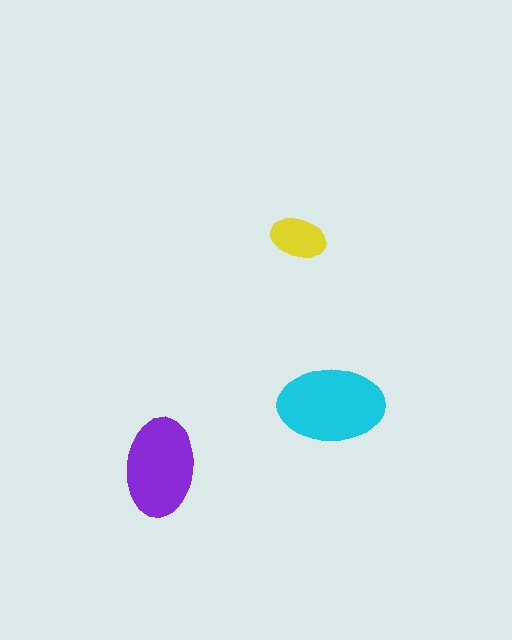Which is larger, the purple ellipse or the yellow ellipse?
The purple one.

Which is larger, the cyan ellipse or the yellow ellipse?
The cyan one.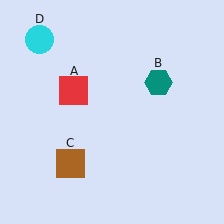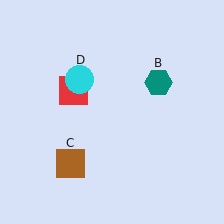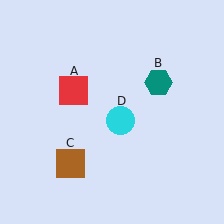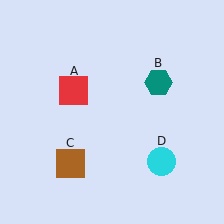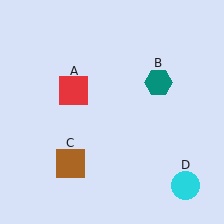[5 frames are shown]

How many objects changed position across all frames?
1 object changed position: cyan circle (object D).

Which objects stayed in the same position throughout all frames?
Red square (object A) and teal hexagon (object B) and brown square (object C) remained stationary.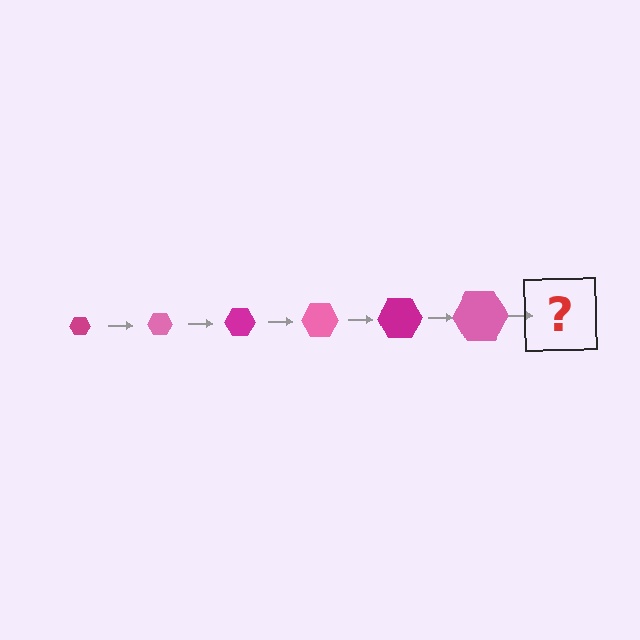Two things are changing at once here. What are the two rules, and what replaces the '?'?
The two rules are that the hexagon grows larger each step and the color cycles through magenta and pink. The '?' should be a magenta hexagon, larger than the previous one.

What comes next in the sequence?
The next element should be a magenta hexagon, larger than the previous one.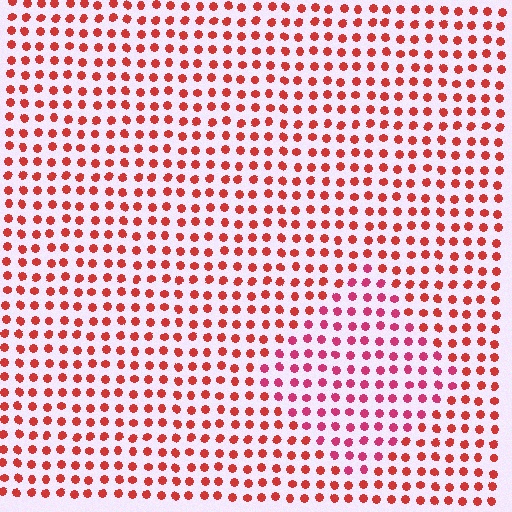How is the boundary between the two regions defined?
The boundary is defined purely by a slight shift in hue (about 26 degrees). Spacing, size, and orientation are identical on both sides.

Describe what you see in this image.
The image is filled with small red elements in a uniform arrangement. A diamond-shaped region is visible where the elements are tinted to a slightly different hue, forming a subtle color boundary.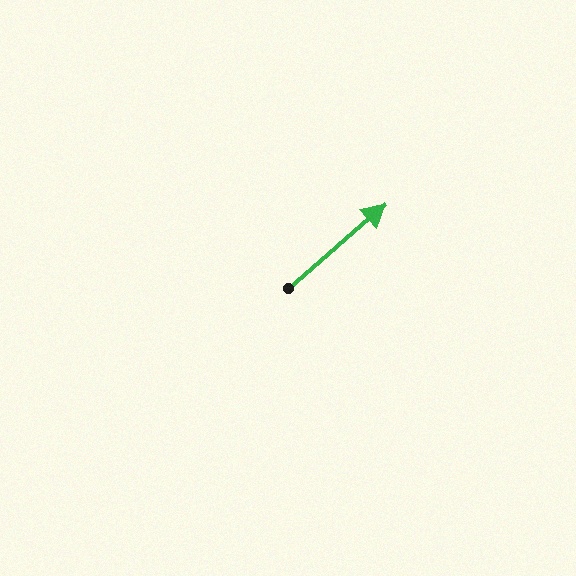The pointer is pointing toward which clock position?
Roughly 2 o'clock.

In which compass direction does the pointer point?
Northeast.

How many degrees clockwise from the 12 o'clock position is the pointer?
Approximately 49 degrees.